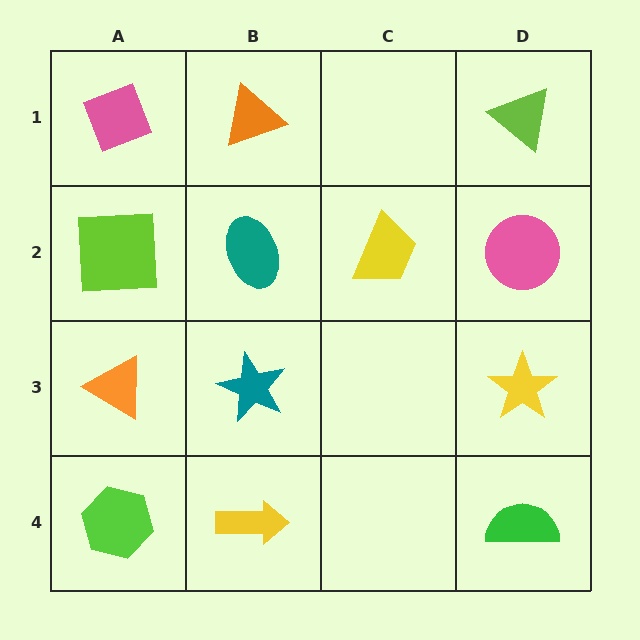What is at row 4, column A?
A lime hexagon.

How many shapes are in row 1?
3 shapes.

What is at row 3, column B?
A teal star.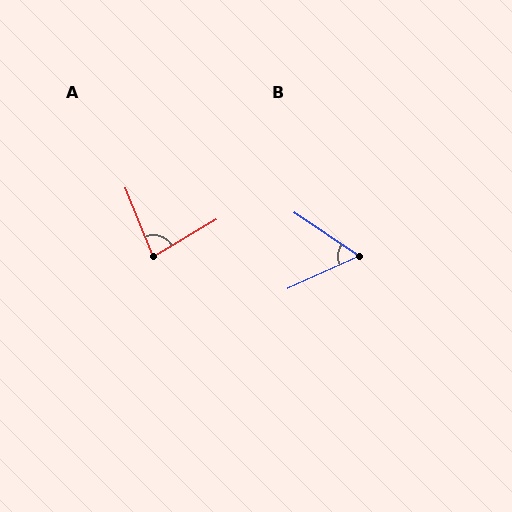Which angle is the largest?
A, at approximately 82 degrees.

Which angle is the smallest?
B, at approximately 58 degrees.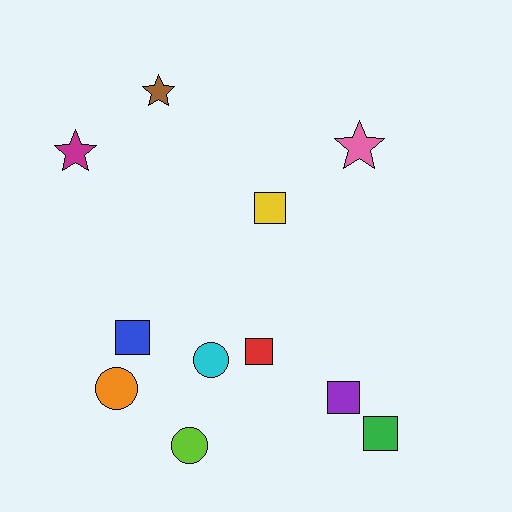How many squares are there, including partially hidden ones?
There are 5 squares.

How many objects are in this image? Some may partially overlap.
There are 11 objects.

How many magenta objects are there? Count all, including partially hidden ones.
There is 1 magenta object.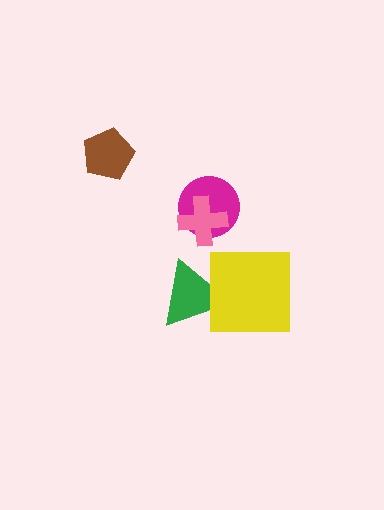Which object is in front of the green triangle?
The yellow square is in front of the green triangle.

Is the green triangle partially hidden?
Yes, it is partially covered by another shape.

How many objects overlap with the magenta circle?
1 object overlaps with the magenta circle.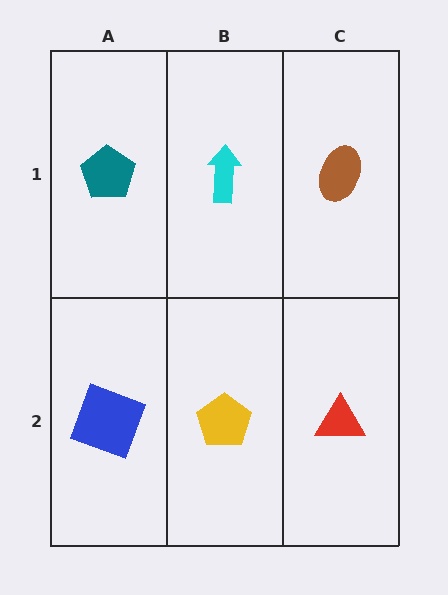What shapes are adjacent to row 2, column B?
A cyan arrow (row 1, column B), a blue square (row 2, column A), a red triangle (row 2, column C).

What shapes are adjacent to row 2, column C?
A brown ellipse (row 1, column C), a yellow pentagon (row 2, column B).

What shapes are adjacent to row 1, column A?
A blue square (row 2, column A), a cyan arrow (row 1, column B).